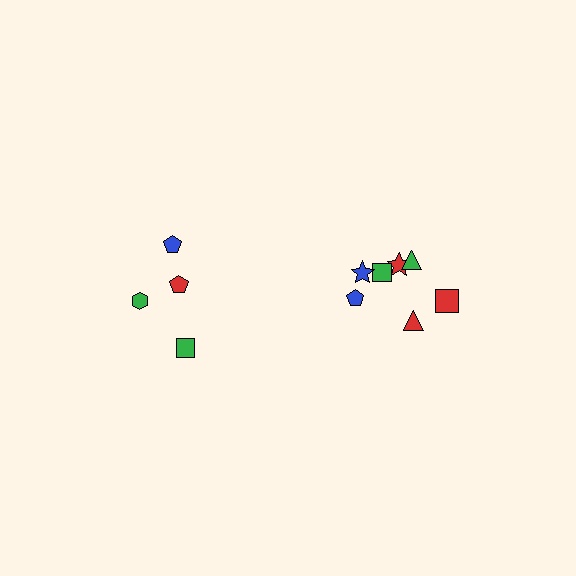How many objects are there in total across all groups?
There are 11 objects.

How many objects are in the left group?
There are 4 objects.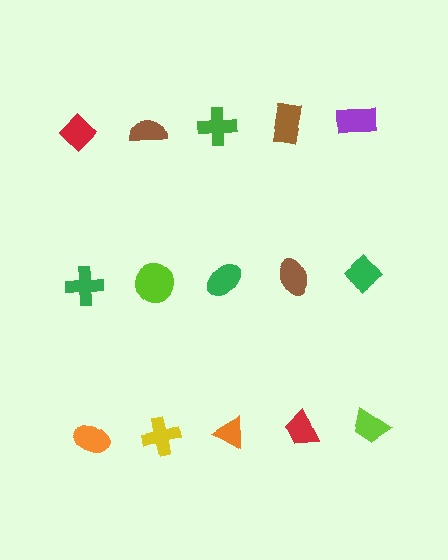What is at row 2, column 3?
A green ellipse.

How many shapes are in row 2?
5 shapes.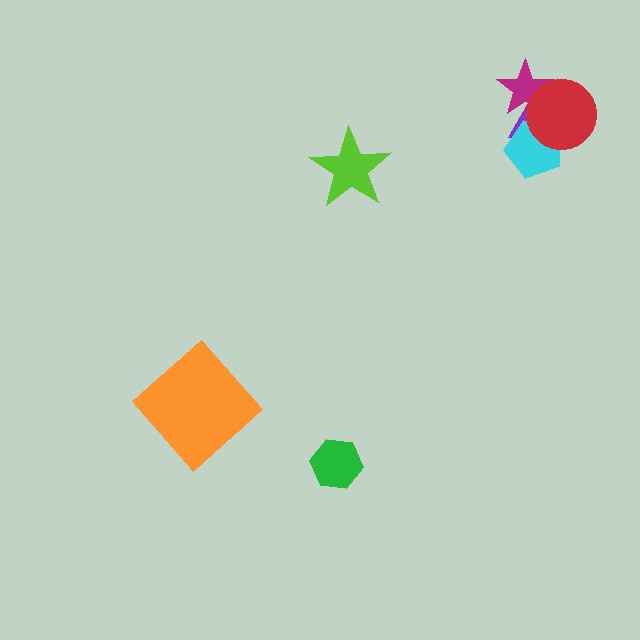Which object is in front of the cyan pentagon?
The red circle is in front of the cyan pentagon.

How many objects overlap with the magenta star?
2 objects overlap with the magenta star.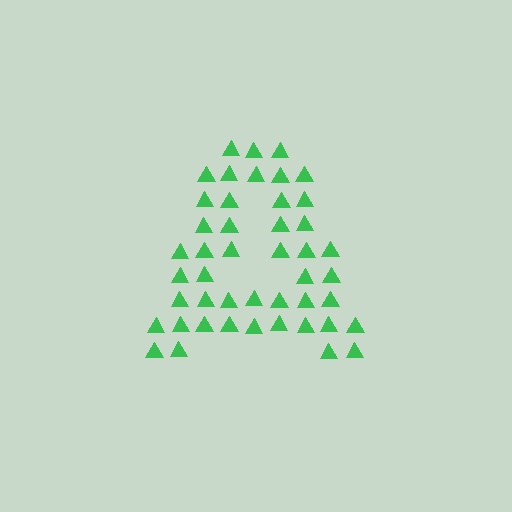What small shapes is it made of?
It is made of small triangles.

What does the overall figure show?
The overall figure shows the letter A.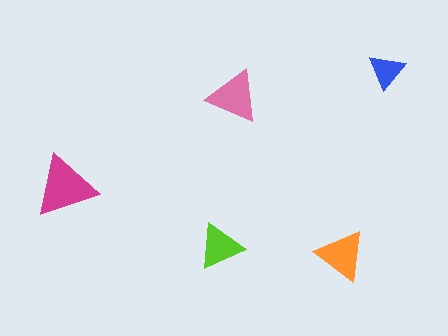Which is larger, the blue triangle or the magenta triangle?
The magenta one.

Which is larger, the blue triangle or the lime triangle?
The lime one.